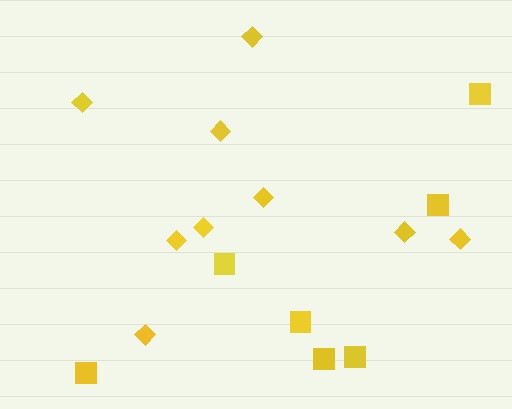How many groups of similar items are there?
There are 2 groups: one group of squares (7) and one group of diamonds (9).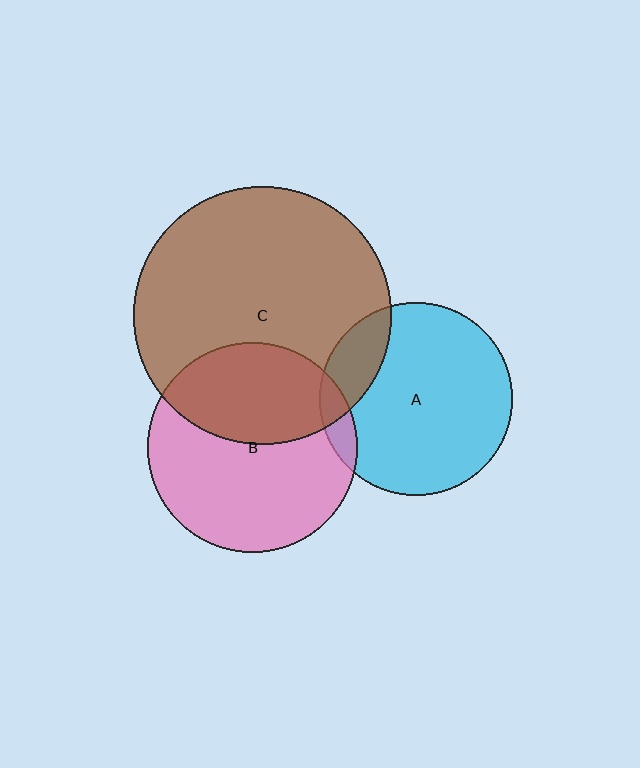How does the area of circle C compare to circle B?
Approximately 1.5 times.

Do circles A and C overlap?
Yes.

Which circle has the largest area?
Circle C (brown).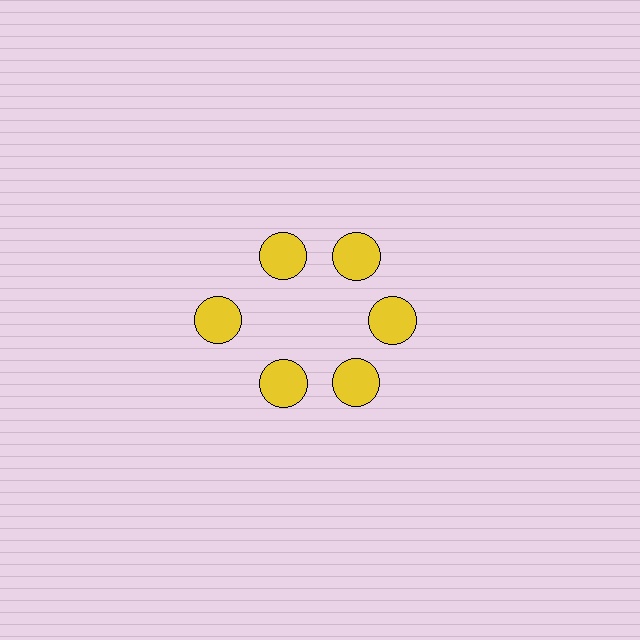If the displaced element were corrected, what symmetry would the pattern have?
It would have 6-fold rotational symmetry — the pattern would map onto itself every 60 degrees.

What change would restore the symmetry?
The symmetry would be restored by moving it inward, back onto the ring so that all 6 circles sit at equal angles and equal distance from the center.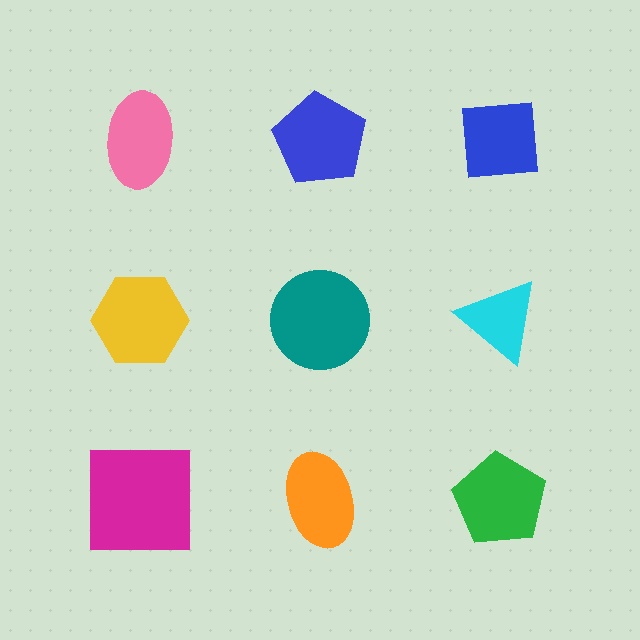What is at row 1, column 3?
A blue square.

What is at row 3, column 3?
A green pentagon.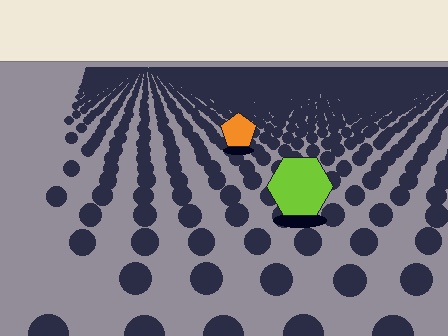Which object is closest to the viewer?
The lime hexagon is closest. The texture marks near it are larger and more spread out.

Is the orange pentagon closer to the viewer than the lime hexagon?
No. The lime hexagon is closer — you can tell from the texture gradient: the ground texture is coarser near it.